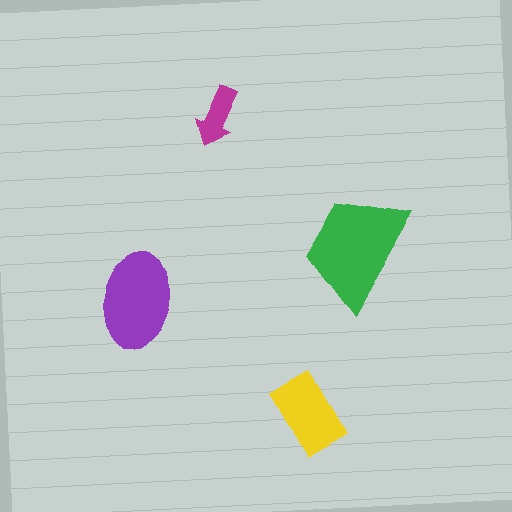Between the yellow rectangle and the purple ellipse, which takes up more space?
The purple ellipse.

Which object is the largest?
The green trapezoid.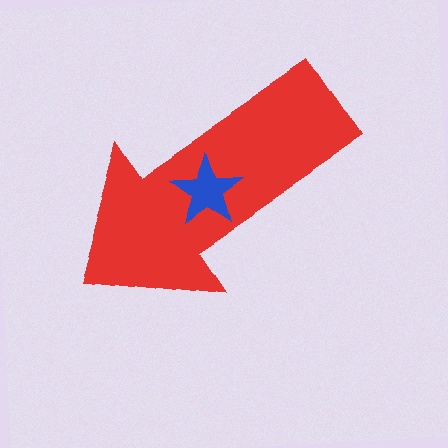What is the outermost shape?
The red arrow.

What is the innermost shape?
The blue star.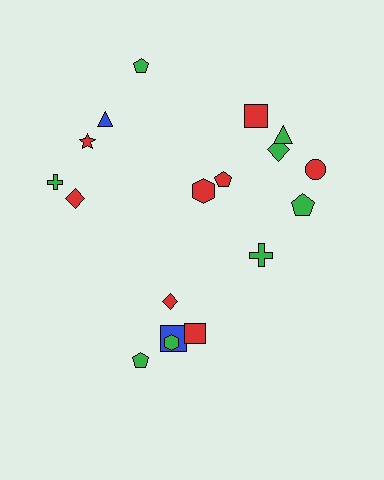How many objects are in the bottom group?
There are 5 objects.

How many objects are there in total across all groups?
There are 18 objects.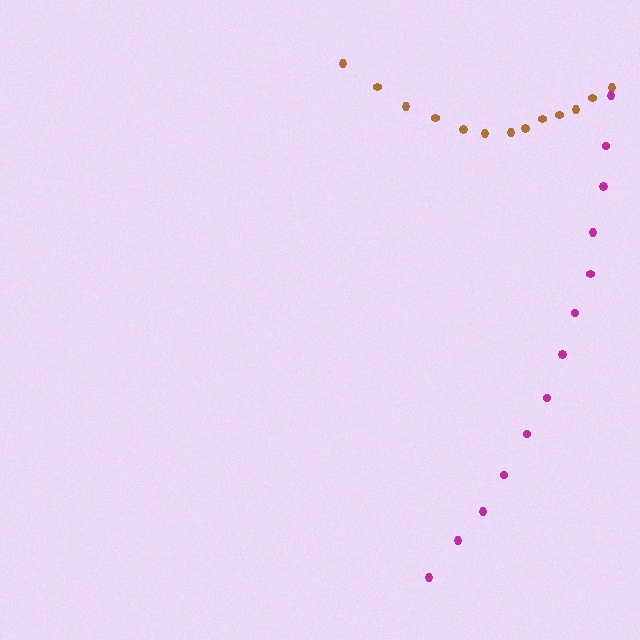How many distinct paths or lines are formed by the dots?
There are 2 distinct paths.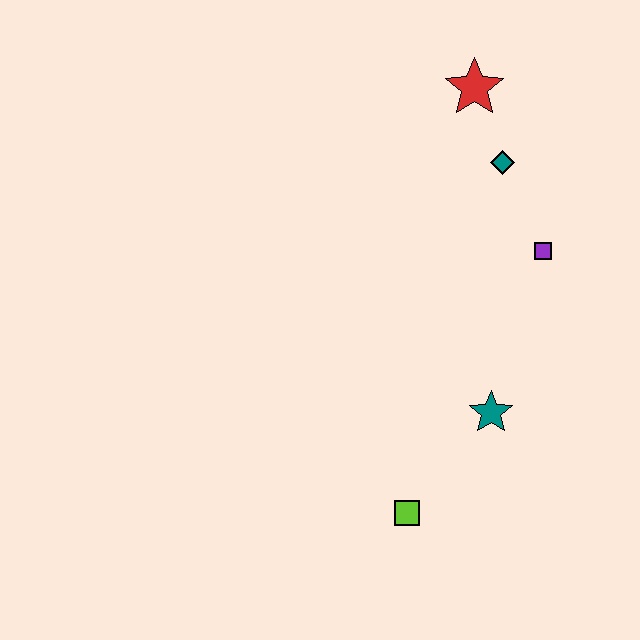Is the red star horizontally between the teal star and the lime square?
Yes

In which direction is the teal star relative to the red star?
The teal star is below the red star.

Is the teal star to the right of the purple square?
No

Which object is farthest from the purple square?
The lime square is farthest from the purple square.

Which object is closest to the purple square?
The teal diamond is closest to the purple square.